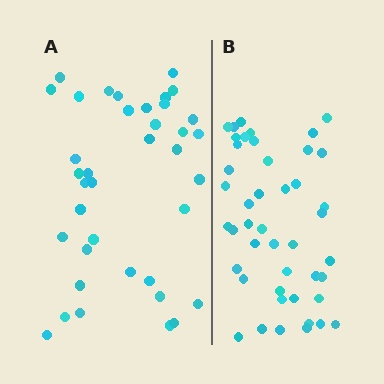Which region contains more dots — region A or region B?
Region B (the right region) has more dots.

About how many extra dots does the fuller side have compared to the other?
Region B has roughly 8 or so more dots than region A.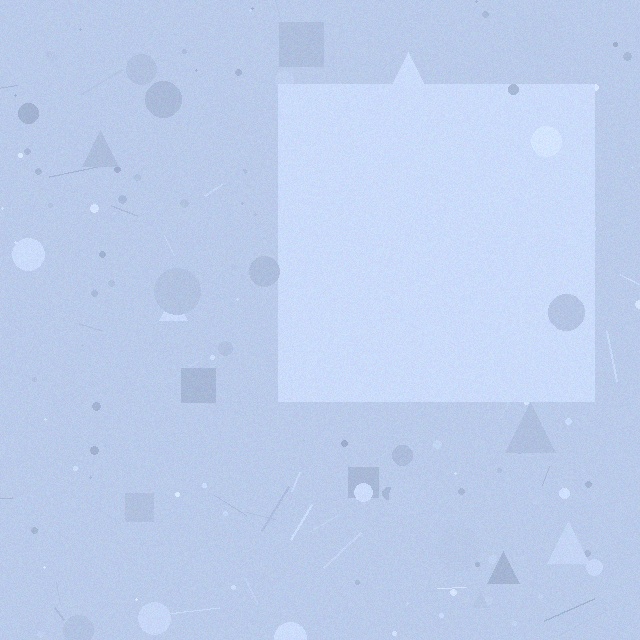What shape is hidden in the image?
A square is hidden in the image.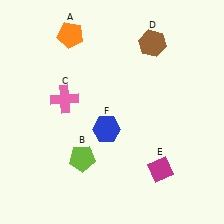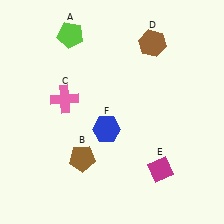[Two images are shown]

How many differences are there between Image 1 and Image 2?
There are 2 differences between the two images.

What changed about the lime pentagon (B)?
In Image 1, B is lime. In Image 2, it changed to brown.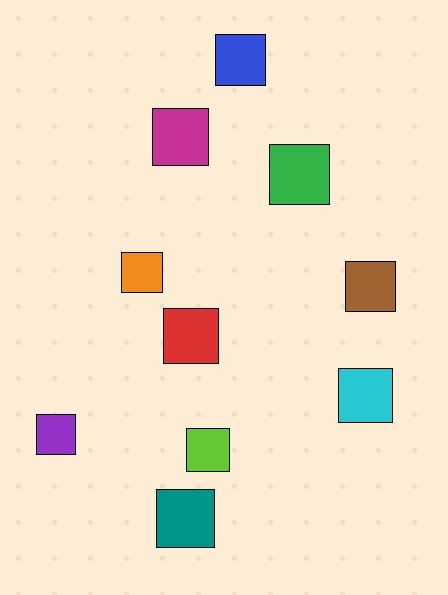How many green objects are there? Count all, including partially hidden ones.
There is 1 green object.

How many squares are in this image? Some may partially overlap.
There are 10 squares.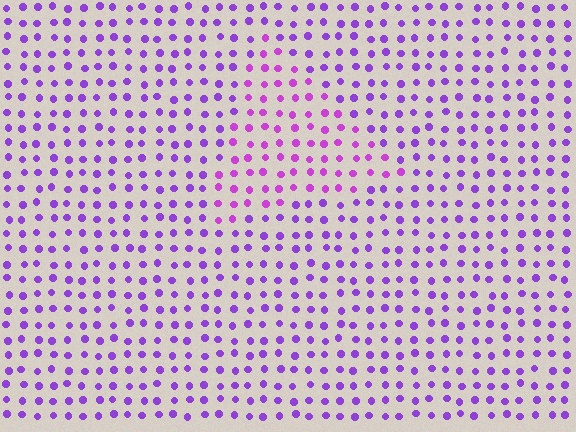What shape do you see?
I see a triangle.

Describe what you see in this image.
The image is filled with small purple elements in a uniform arrangement. A triangle-shaped region is visible where the elements are tinted to a slightly different hue, forming a subtle color boundary.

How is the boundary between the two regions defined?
The boundary is defined purely by a slight shift in hue (about 24 degrees). Spacing, size, and orientation are identical on both sides.